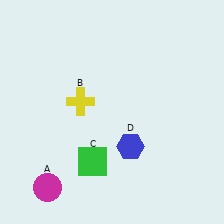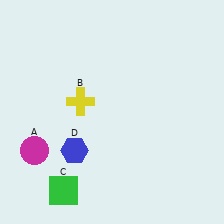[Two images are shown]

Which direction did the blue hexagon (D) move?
The blue hexagon (D) moved left.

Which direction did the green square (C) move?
The green square (C) moved left.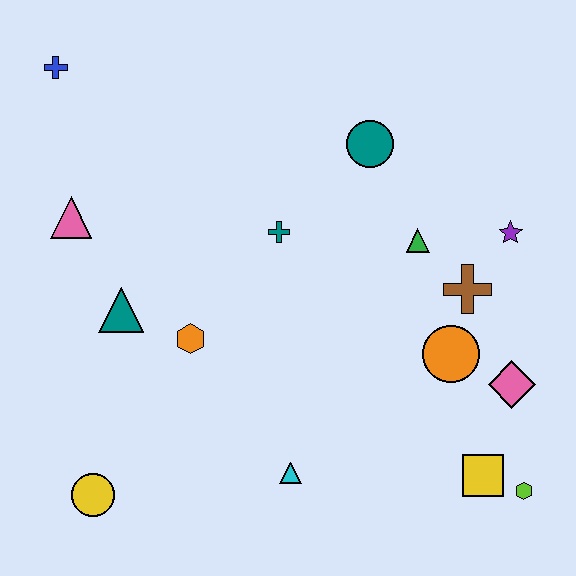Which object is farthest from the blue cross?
The lime hexagon is farthest from the blue cross.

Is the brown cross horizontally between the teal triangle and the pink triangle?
No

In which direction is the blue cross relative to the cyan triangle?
The blue cross is above the cyan triangle.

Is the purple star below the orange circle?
No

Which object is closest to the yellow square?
The lime hexagon is closest to the yellow square.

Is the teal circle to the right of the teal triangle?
Yes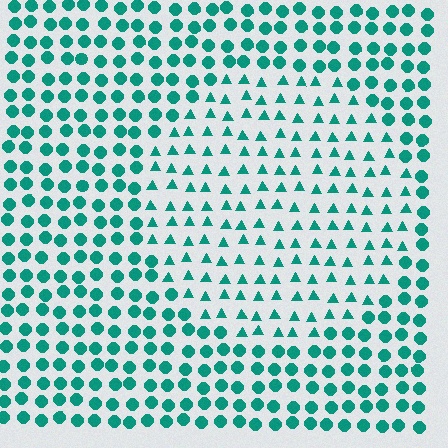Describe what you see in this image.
The image is filled with small teal elements arranged in a uniform grid. A circle-shaped region contains triangles, while the surrounding area contains circles. The boundary is defined purely by the change in element shape.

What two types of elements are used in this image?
The image uses triangles inside the circle region and circles outside it.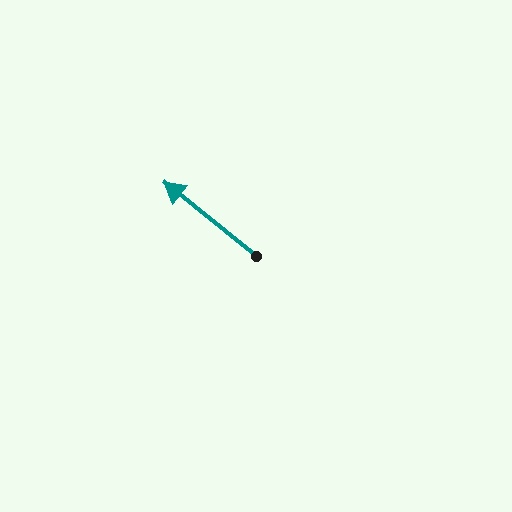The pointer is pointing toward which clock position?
Roughly 10 o'clock.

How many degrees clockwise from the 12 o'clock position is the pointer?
Approximately 309 degrees.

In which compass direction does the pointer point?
Northwest.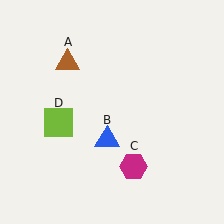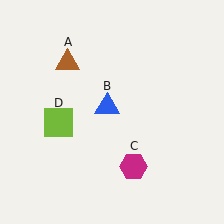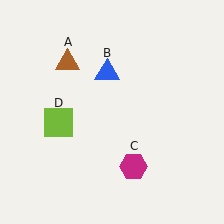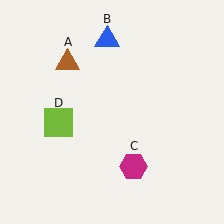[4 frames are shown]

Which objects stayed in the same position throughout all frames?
Brown triangle (object A) and magenta hexagon (object C) and lime square (object D) remained stationary.